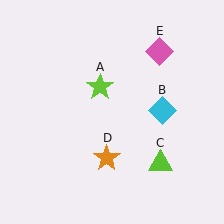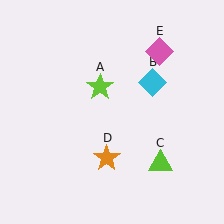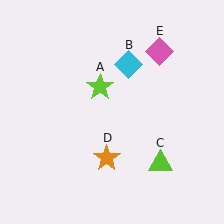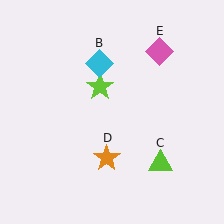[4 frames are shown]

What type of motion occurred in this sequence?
The cyan diamond (object B) rotated counterclockwise around the center of the scene.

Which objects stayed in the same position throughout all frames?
Lime star (object A) and lime triangle (object C) and orange star (object D) and pink diamond (object E) remained stationary.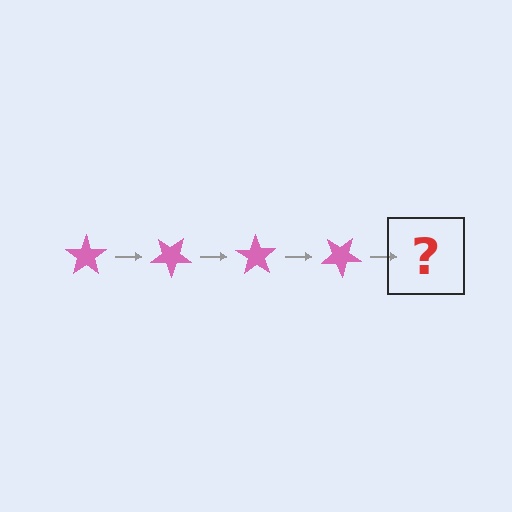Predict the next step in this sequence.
The next step is a pink star rotated 140 degrees.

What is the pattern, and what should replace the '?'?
The pattern is that the star rotates 35 degrees each step. The '?' should be a pink star rotated 140 degrees.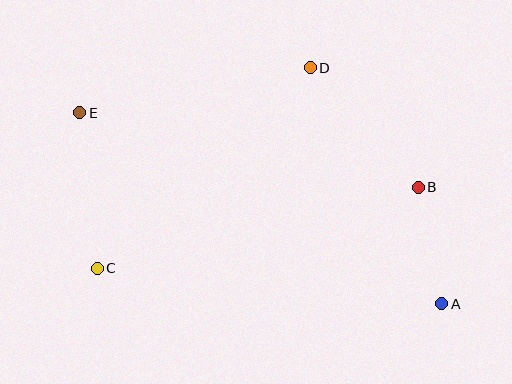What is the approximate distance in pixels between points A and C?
The distance between A and C is approximately 346 pixels.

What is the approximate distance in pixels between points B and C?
The distance between B and C is approximately 331 pixels.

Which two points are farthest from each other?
Points A and E are farthest from each other.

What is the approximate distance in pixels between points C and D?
The distance between C and D is approximately 292 pixels.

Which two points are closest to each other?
Points A and B are closest to each other.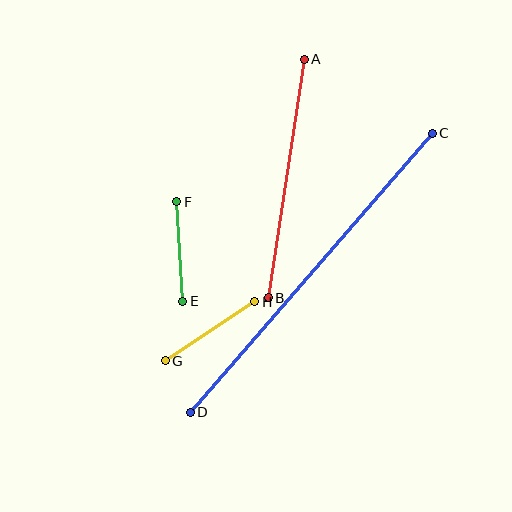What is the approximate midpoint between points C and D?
The midpoint is at approximately (311, 273) pixels.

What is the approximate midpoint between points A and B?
The midpoint is at approximately (286, 179) pixels.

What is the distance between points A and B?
The distance is approximately 241 pixels.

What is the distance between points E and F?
The distance is approximately 100 pixels.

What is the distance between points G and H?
The distance is approximately 107 pixels.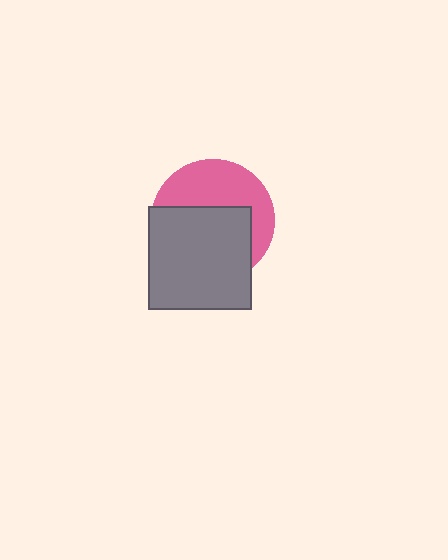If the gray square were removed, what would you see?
You would see the complete pink circle.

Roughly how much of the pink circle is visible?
A small part of it is visible (roughly 44%).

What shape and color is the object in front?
The object in front is a gray square.